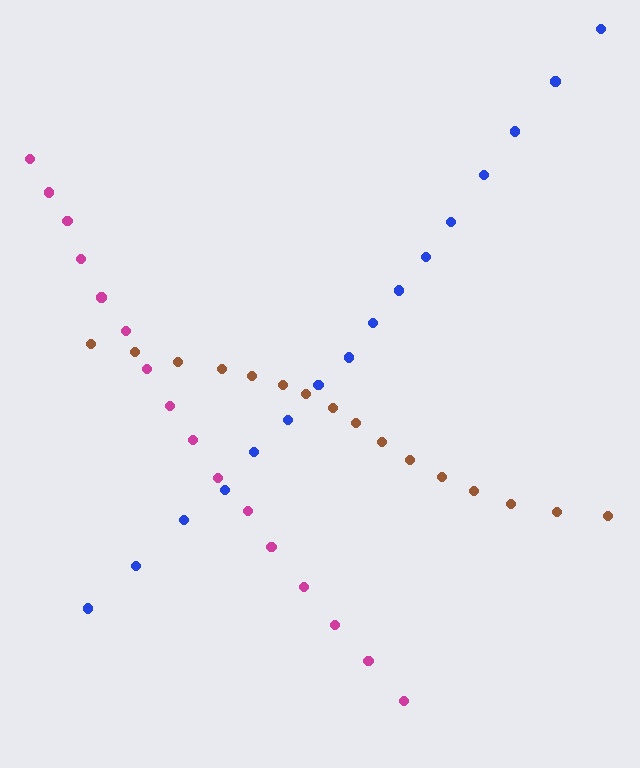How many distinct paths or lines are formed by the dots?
There are 3 distinct paths.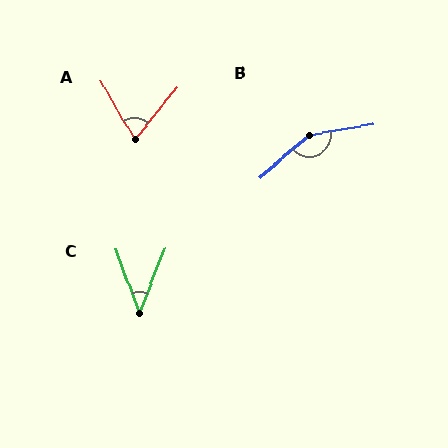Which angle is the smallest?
C, at approximately 42 degrees.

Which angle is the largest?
B, at approximately 148 degrees.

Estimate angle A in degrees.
Approximately 69 degrees.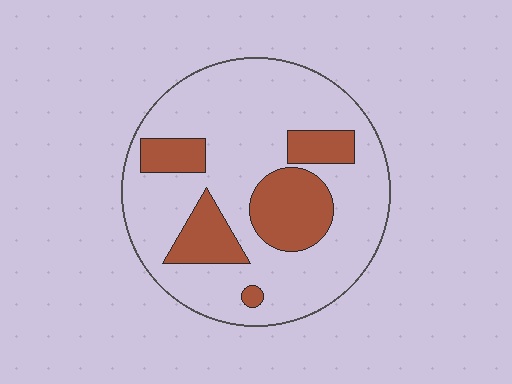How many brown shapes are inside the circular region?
5.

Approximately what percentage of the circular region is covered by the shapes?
Approximately 25%.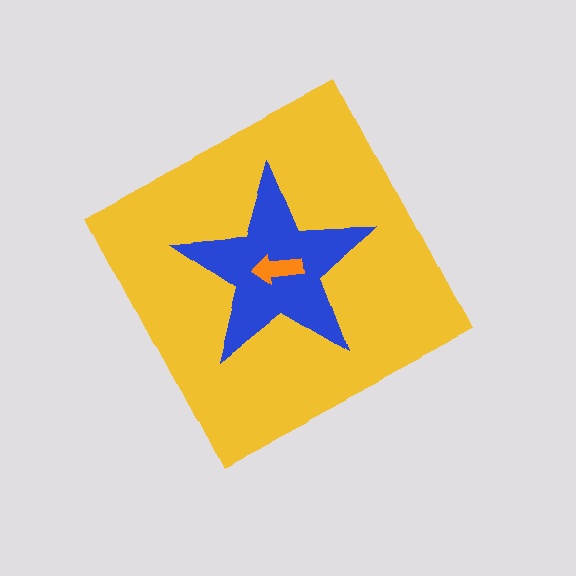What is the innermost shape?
The orange arrow.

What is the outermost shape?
The yellow diamond.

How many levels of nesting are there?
3.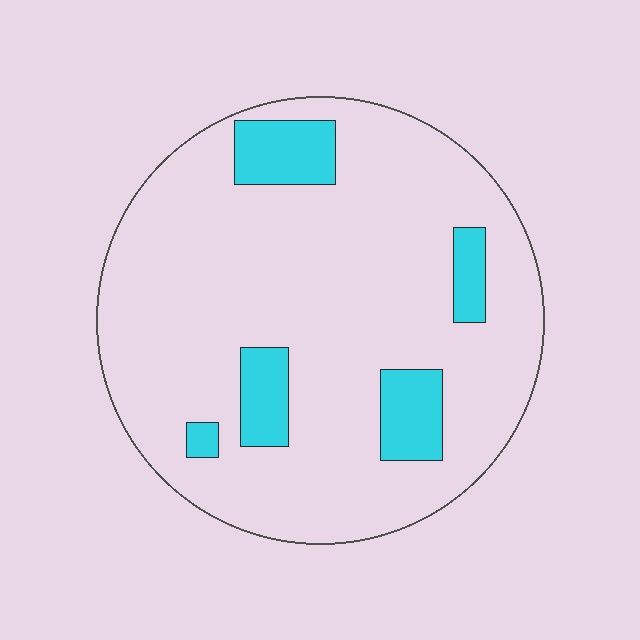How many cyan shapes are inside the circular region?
5.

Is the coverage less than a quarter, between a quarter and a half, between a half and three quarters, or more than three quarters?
Less than a quarter.